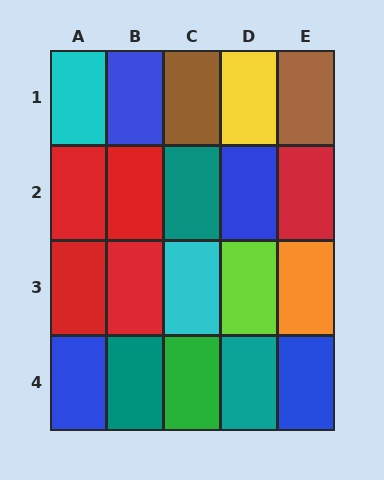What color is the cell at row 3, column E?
Orange.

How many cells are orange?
1 cell is orange.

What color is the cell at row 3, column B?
Red.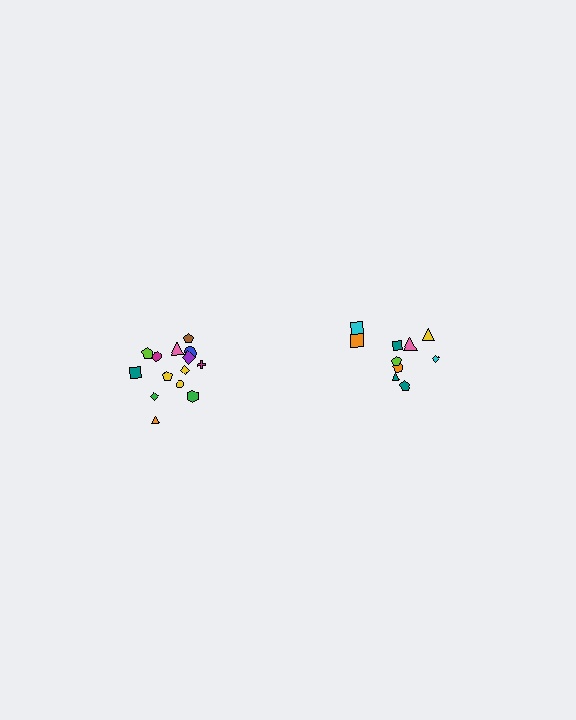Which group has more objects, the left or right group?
The left group.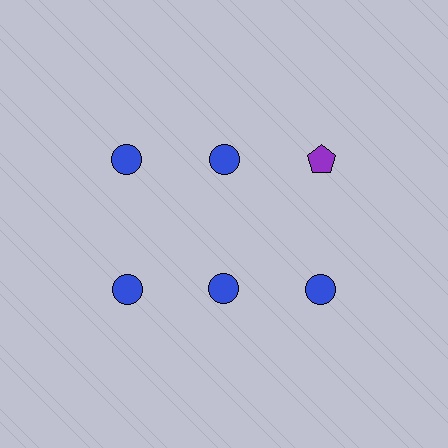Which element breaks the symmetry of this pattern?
The purple pentagon in the top row, center column breaks the symmetry. All other shapes are blue circles.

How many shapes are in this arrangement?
There are 6 shapes arranged in a grid pattern.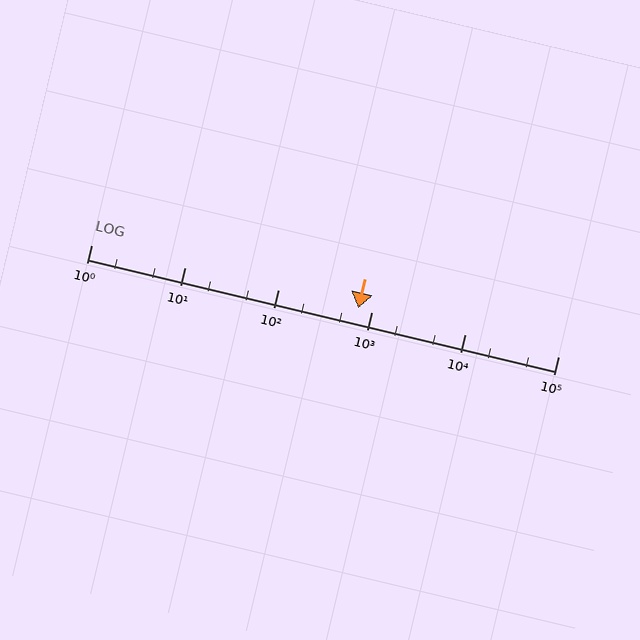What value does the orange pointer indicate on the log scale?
The pointer indicates approximately 730.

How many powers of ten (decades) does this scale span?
The scale spans 5 decades, from 1 to 100000.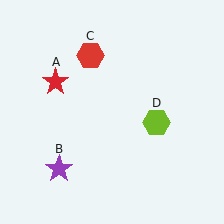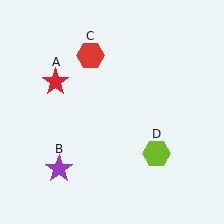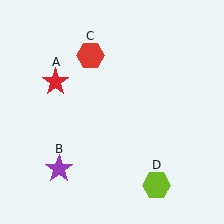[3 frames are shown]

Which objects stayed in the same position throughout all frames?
Red star (object A) and purple star (object B) and red hexagon (object C) remained stationary.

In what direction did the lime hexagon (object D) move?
The lime hexagon (object D) moved down.